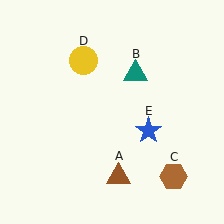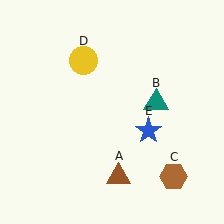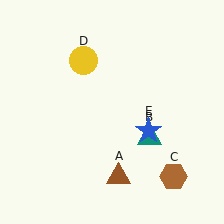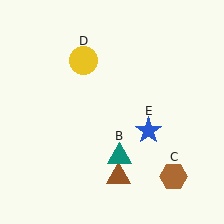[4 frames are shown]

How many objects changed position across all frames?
1 object changed position: teal triangle (object B).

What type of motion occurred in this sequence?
The teal triangle (object B) rotated clockwise around the center of the scene.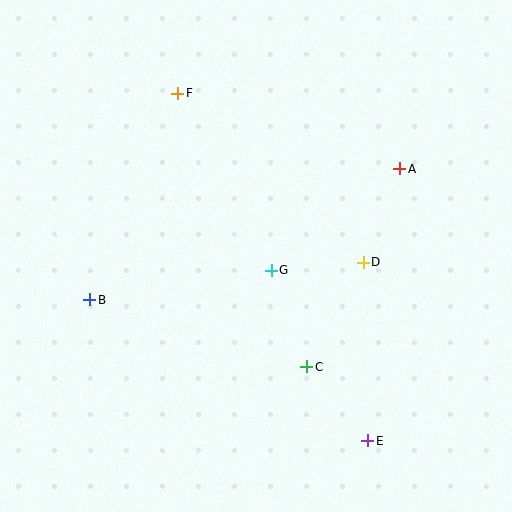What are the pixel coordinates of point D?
Point D is at (363, 262).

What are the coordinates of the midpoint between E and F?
The midpoint between E and F is at (273, 267).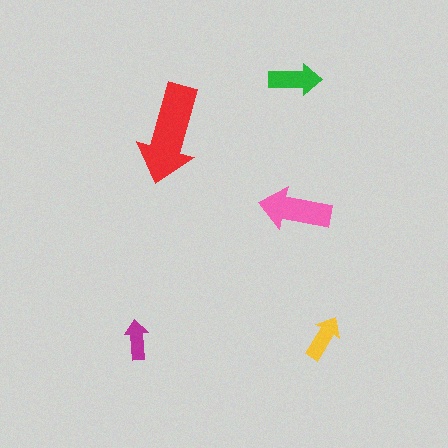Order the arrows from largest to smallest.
the red one, the pink one, the green one, the yellow one, the magenta one.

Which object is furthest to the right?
The yellow arrow is rightmost.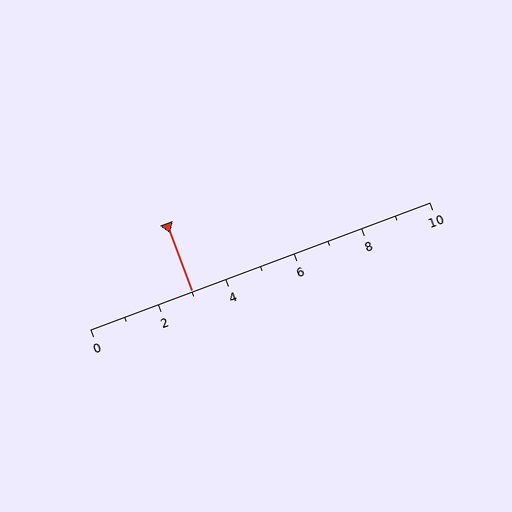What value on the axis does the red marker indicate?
The marker indicates approximately 3.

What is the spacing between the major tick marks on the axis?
The major ticks are spaced 2 apart.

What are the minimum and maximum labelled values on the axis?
The axis runs from 0 to 10.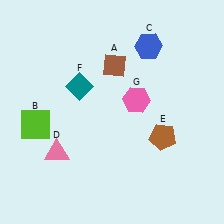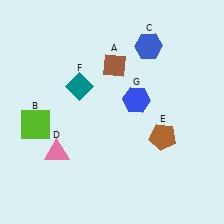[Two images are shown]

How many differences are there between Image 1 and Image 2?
There is 1 difference between the two images.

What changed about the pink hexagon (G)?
In Image 1, G is pink. In Image 2, it changed to blue.